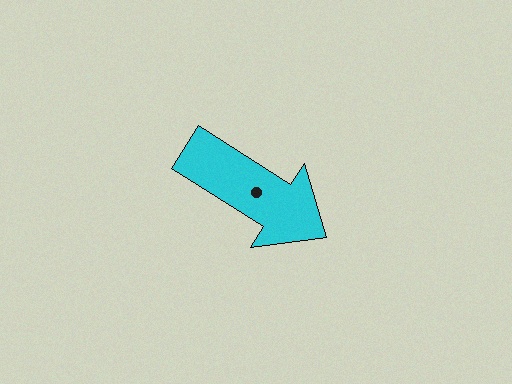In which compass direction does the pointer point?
Southeast.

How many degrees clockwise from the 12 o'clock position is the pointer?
Approximately 122 degrees.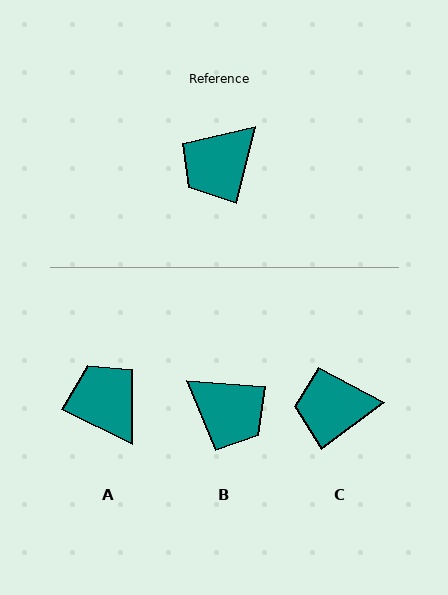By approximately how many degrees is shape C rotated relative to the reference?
Approximately 40 degrees clockwise.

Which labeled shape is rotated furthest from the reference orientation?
A, about 103 degrees away.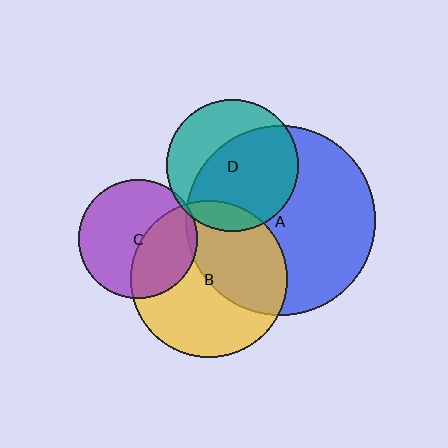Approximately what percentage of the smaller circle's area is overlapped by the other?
Approximately 45%.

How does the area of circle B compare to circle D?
Approximately 1.4 times.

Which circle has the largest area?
Circle A (blue).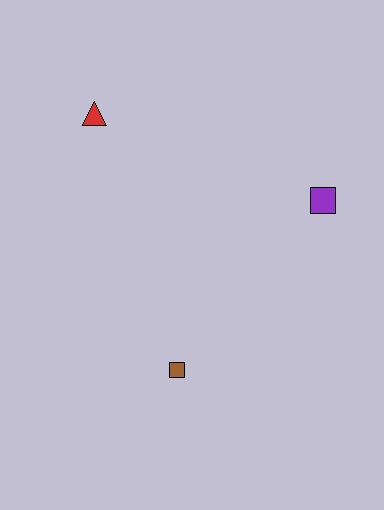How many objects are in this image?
There are 3 objects.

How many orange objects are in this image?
There are no orange objects.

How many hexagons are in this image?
There are no hexagons.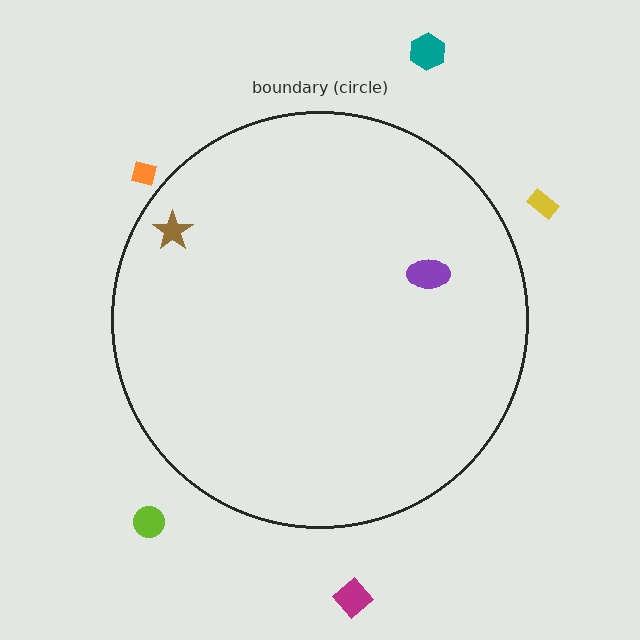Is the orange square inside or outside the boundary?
Outside.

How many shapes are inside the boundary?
2 inside, 5 outside.